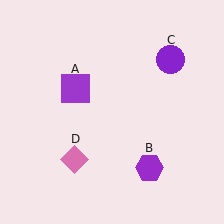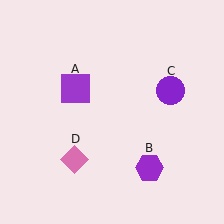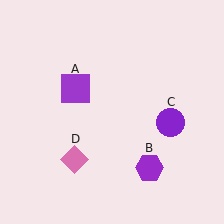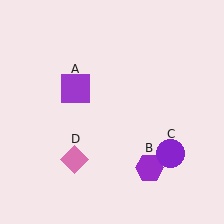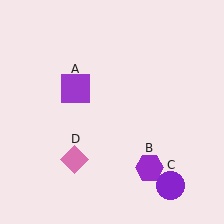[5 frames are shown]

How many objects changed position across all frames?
1 object changed position: purple circle (object C).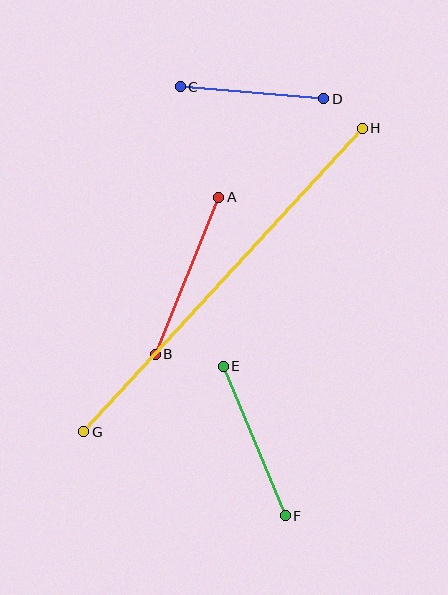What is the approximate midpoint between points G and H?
The midpoint is at approximately (223, 280) pixels.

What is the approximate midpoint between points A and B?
The midpoint is at approximately (187, 276) pixels.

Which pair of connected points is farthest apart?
Points G and H are farthest apart.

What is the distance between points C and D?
The distance is approximately 144 pixels.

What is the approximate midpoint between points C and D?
The midpoint is at approximately (252, 93) pixels.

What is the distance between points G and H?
The distance is approximately 412 pixels.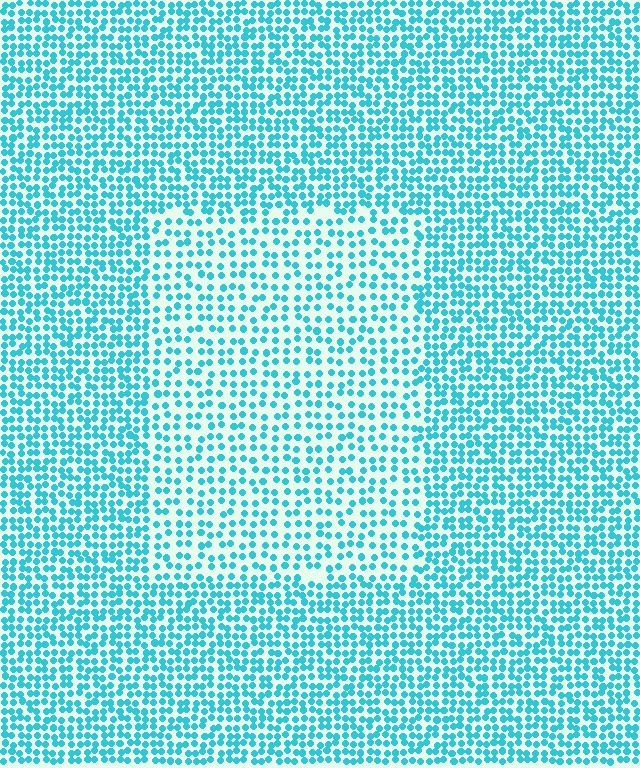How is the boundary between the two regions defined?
The boundary is defined by a change in element density (approximately 1.7x ratio). All elements are the same color, size, and shape.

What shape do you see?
I see a rectangle.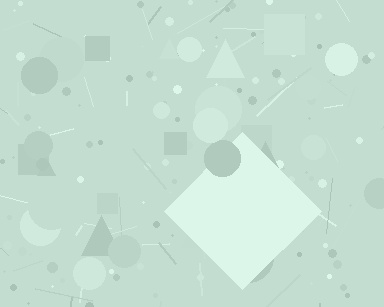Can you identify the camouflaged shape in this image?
The camouflaged shape is a diamond.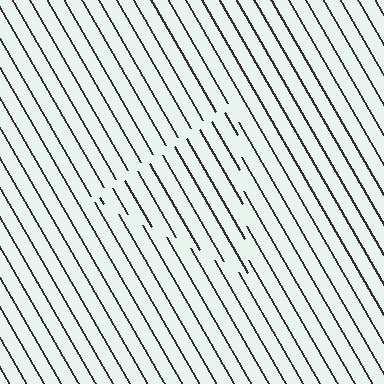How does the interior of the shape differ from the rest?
The interior of the shape contains the same grating, shifted by half a period — the contour is defined by the phase discontinuity where line-ends from the inner and outer gratings abut.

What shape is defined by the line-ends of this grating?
An illusory triangle. The interior of the shape contains the same grating, shifted by half a period — the contour is defined by the phase discontinuity where line-ends from the inner and outer gratings abut.